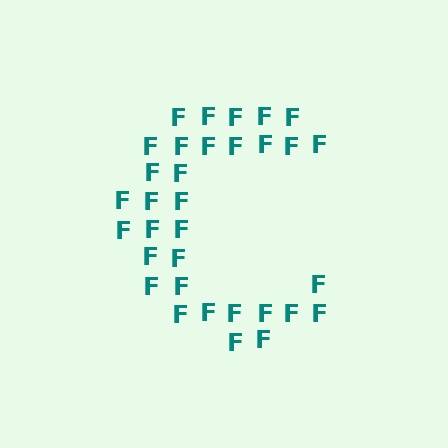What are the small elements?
The small elements are letter F's.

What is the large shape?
The large shape is the letter C.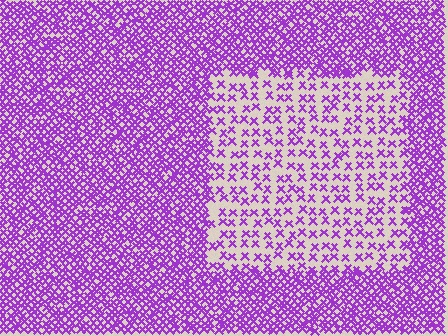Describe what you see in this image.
The image contains small purple elements arranged at two different densities. A rectangle-shaped region is visible where the elements are less densely packed than the surrounding area.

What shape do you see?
I see a rectangle.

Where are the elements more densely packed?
The elements are more densely packed outside the rectangle boundary.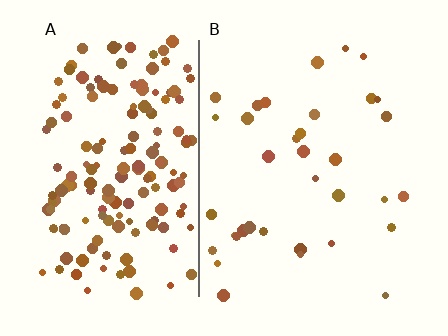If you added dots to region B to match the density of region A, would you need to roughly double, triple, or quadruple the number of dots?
Approximately quadruple.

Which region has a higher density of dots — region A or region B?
A (the left).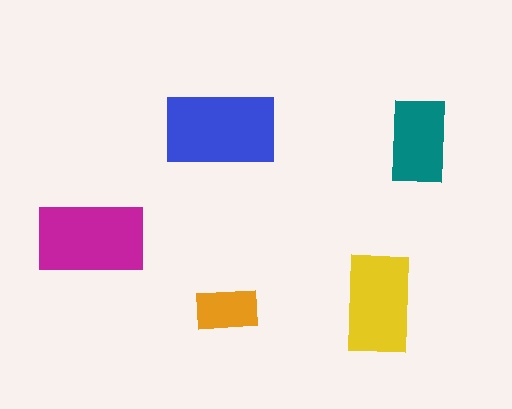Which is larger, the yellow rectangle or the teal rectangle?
The yellow one.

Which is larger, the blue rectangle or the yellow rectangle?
The blue one.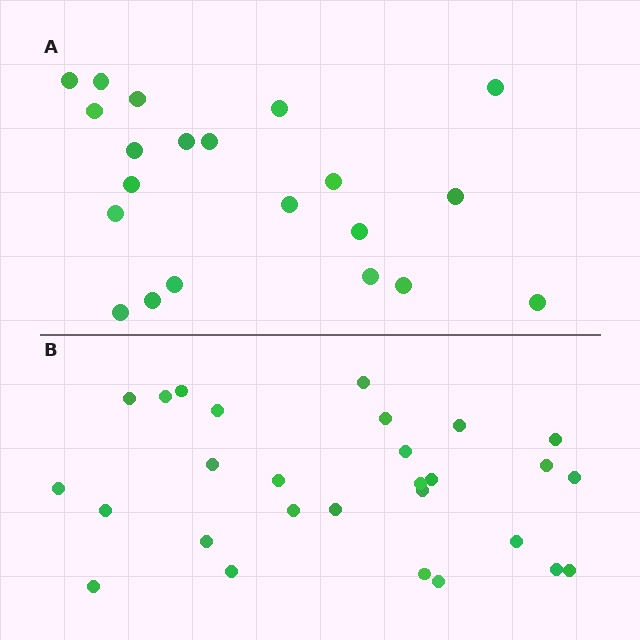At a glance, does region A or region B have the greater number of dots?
Region B (the bottom region) has more dots.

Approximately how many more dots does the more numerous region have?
Region B has roughly 8 or so more dots than region A.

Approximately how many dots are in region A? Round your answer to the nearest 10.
About 20 dots. (The exact count is 21, which rounds to 20.)